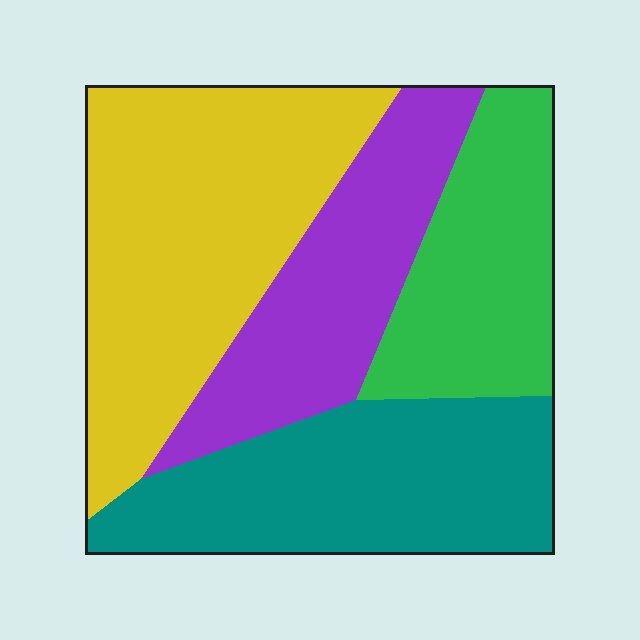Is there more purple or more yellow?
Yellow.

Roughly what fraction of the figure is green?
Green covers roughly 20% of the figure.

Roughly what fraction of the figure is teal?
Teal covers around 25% of the figure.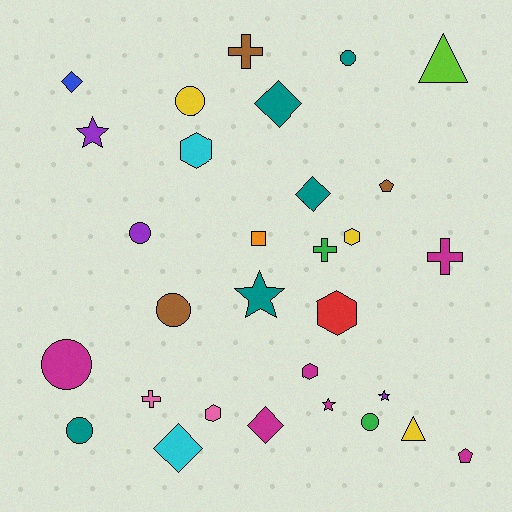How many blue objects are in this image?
There is 1 blue object.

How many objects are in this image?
There are 30 objects.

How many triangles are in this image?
There are 2 triangles.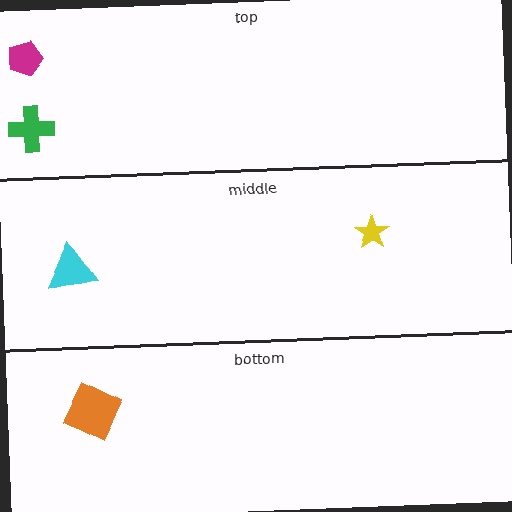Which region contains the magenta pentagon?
The top region.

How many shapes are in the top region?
2.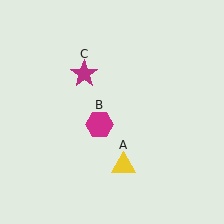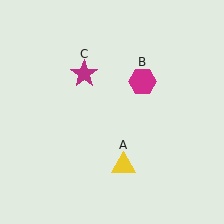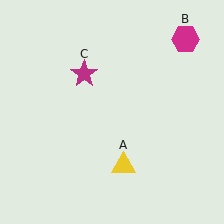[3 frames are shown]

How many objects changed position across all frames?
1 object changed position: magenta hexagon (object B).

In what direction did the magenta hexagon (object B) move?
The magenta hexagon (object B) moved up and to the right.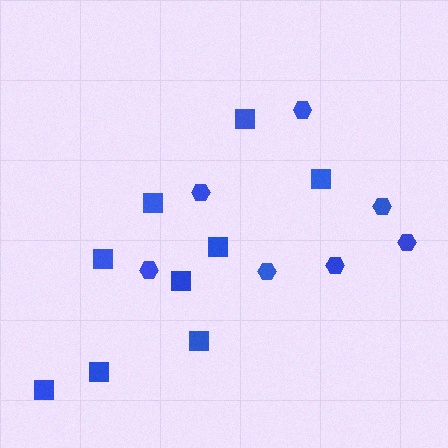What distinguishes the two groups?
There are 2 groups: one group of hexagons (7) and one group of squares (9).